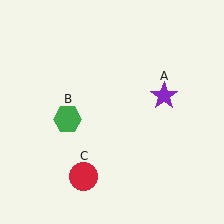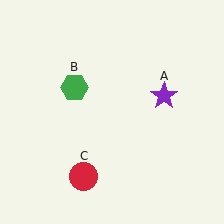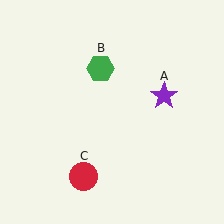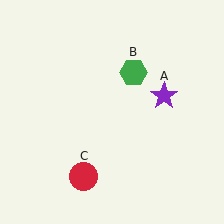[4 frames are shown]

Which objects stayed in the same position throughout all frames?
Purple star (object A) and red circle (object C) remained stationary.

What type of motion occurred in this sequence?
The green hexagon (object B) rotated clockwise around the center of the scene.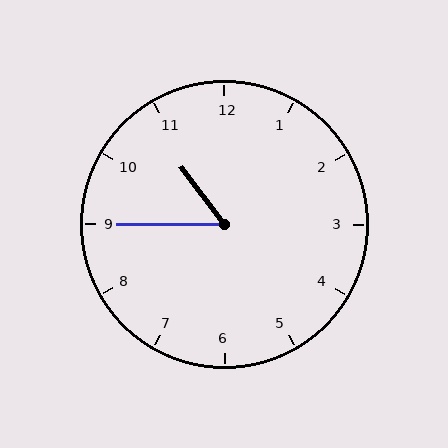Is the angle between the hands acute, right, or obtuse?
It is acute.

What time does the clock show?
10:45.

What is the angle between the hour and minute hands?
Approximately 52 degrees.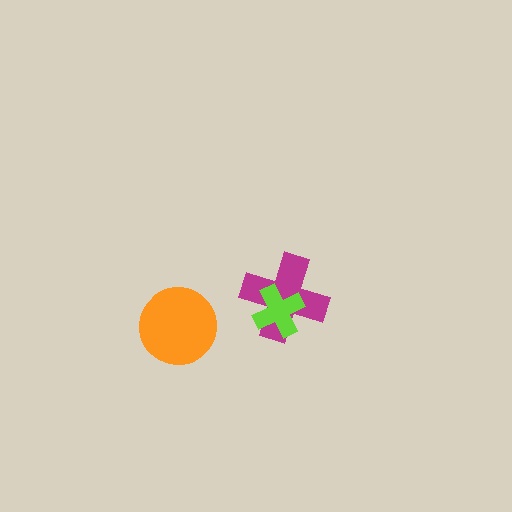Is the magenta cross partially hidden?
Yes, it is partially covered by another shape.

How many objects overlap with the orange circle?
0 objects overlap with the orange circle.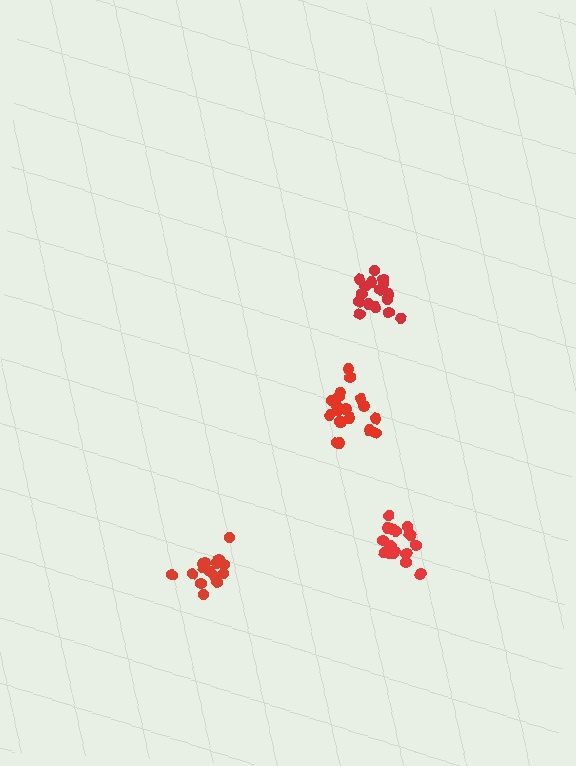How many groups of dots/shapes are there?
There are 4 groups.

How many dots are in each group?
Group 1: 19 dots, Group 2: 16 dots, Group 3: 17 dots, Group 4: 19 dots (71 total).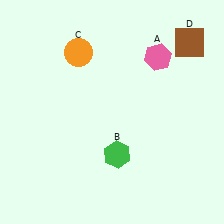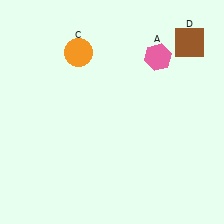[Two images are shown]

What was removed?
The green hexagon (B) was removed in Image 2.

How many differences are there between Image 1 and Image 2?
There is 1 difference between the two images.